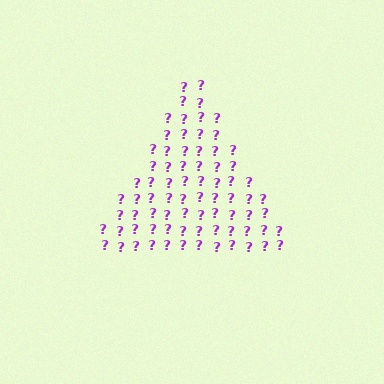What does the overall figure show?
The overall figure shows a triangle.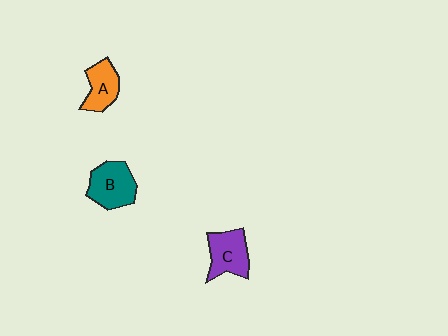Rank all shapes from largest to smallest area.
From largest to smallest: B (teal), C (purple), A (orange).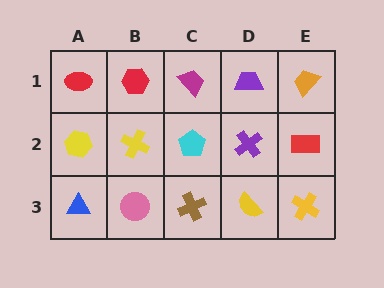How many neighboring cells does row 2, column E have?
3.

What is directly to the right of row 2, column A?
A yellow cross.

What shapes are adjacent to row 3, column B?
A yellow cross (row 2, column B), a blue triangle (row 3, column A), a brown cross (row 3, column C).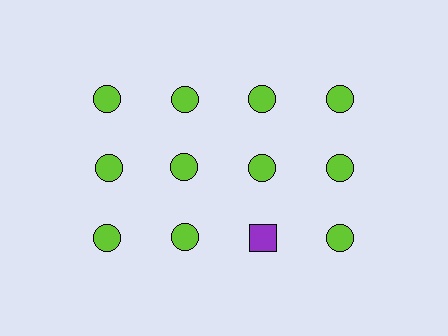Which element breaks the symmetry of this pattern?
The purple square in the third row, center column breaks the symmetry. All other shapes are lime circles.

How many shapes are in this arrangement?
There are 12 shapes arranged in a grid pattern.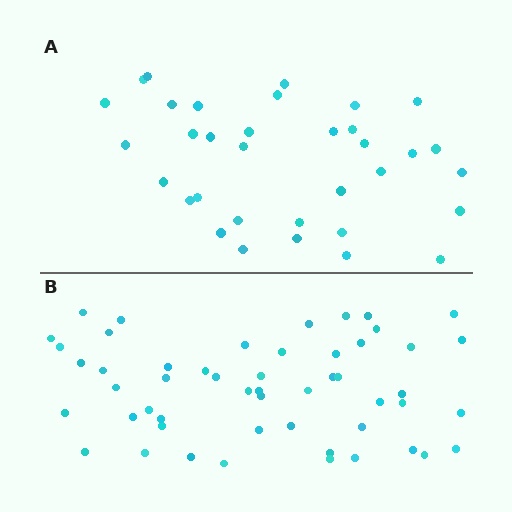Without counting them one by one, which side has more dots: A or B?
Region B (the bottom region) has more dots.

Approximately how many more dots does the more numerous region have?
Region B has approximately 20 more dots than region A.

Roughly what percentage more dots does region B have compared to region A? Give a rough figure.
About 55% more.